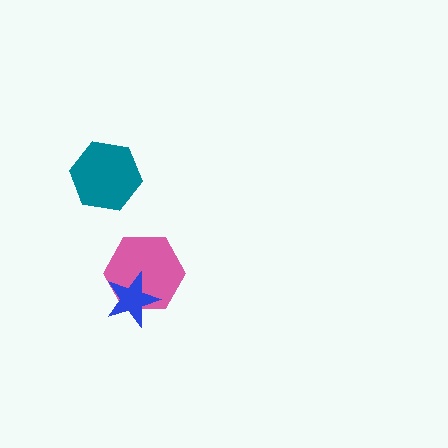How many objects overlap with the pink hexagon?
1 object overlaps with the pink hexagon.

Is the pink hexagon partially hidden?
Yes, it is partially covered by another shape.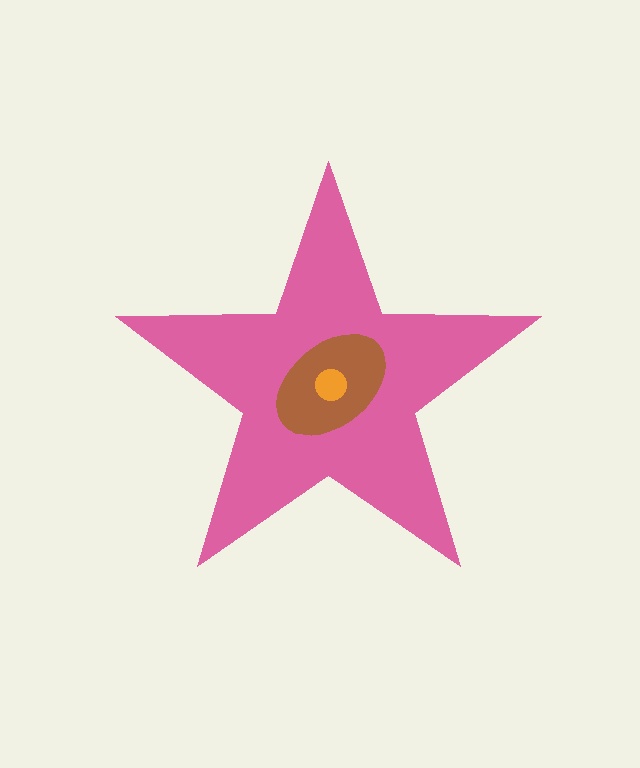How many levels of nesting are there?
3.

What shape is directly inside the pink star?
The brown ellipse.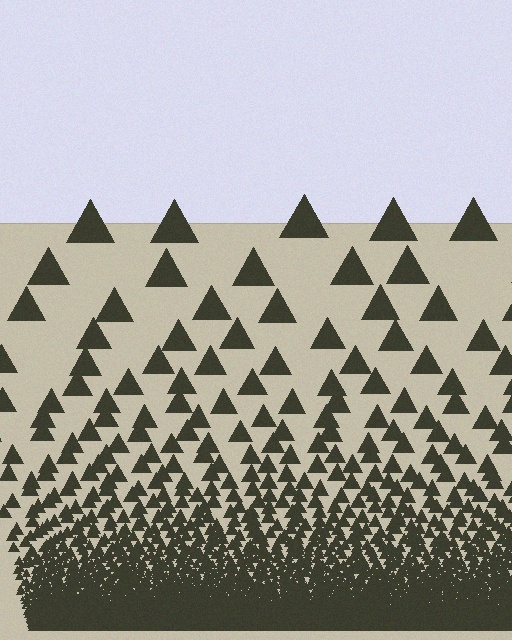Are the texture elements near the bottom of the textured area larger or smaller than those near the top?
Smaller. The gradient is inverted — elements near the bottom are smaller and denser.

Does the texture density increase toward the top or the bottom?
Density increases toward the bottom.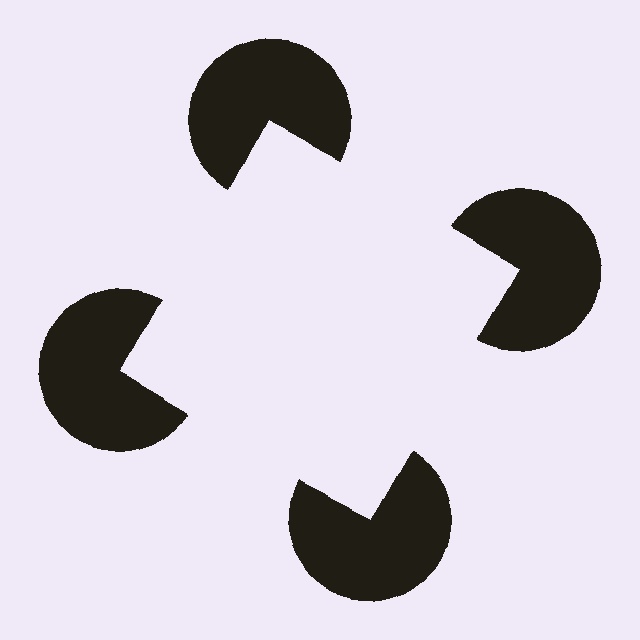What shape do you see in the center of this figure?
An illusory square — its edges are inferred from the aligned wedge cuts in the pac-man discs, not physically drawn.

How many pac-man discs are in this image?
There are 4 — one at each vertex of the illusory square.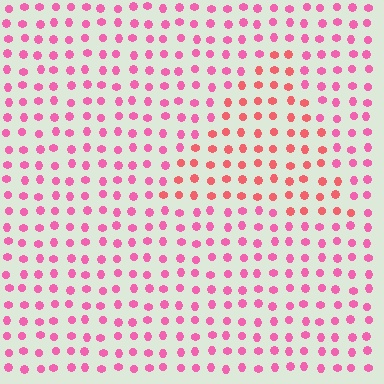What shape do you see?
I see a triangle.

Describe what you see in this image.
The image is filled with small pink elements in a uniform arrangement. A triangle-shaped region is visible where the elements are tinted to a slightly different hue, forming a subtle color boundary.